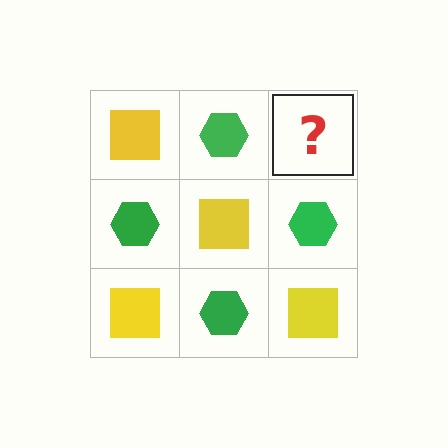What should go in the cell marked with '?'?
The missing cell should contain a yellow square.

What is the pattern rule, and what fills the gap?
The rule is that it alternates yellow square and green hexagon in a checkerboard pattern. The gap should be filled with a yellow square.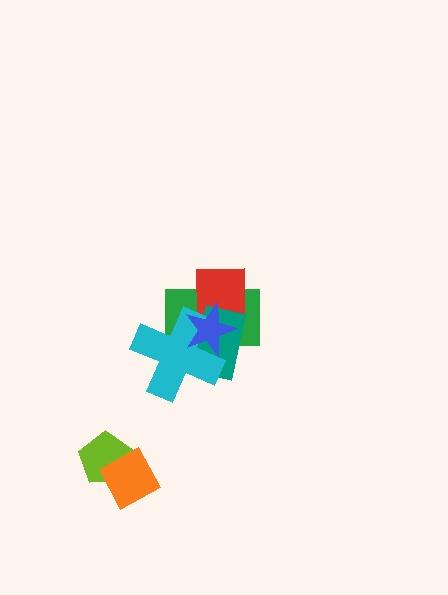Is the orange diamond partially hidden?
No, no other shape covers it.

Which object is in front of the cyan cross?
The blue star is in front of the cyan cross.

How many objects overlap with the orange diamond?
1 object overlaps with the orange diamond.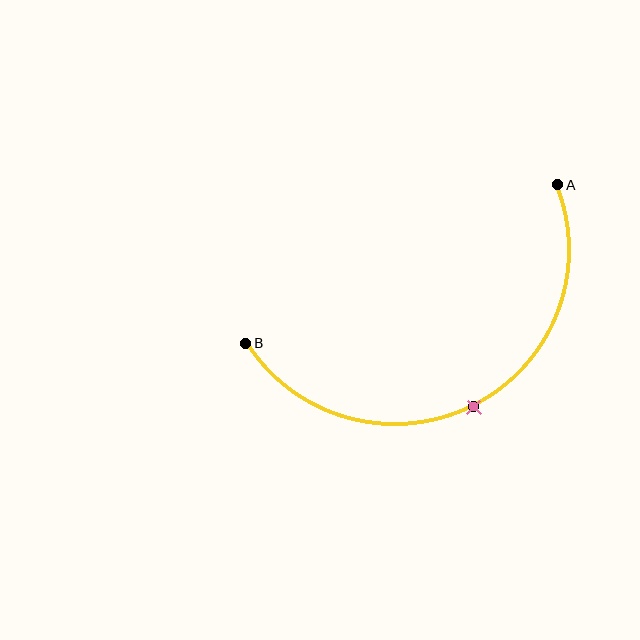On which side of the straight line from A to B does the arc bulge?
The arc bulges below the straight line connecting A and B.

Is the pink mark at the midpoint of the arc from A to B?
Yes. The pink mark lies on the arc at equal arc-length from both A and B — it is the arc midpoint.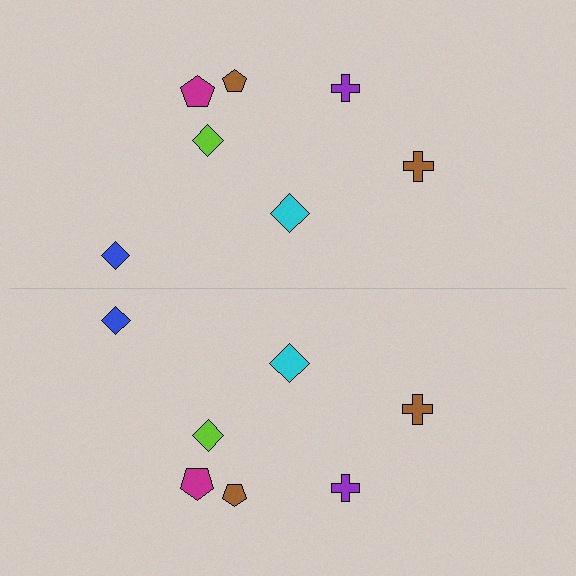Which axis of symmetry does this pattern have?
The pattern has a horizontal axis of symmetry running through the center of the image.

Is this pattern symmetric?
Yes, this pattern has bilateral (reflection) symmetry.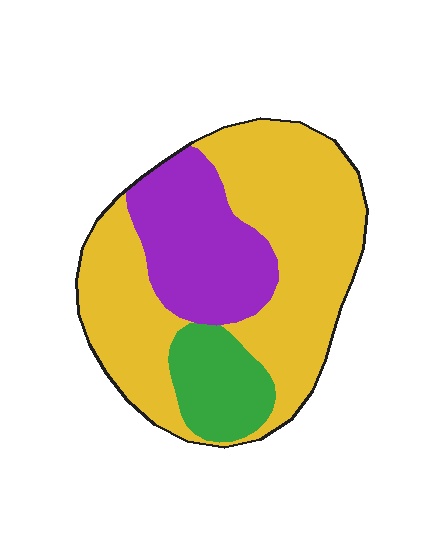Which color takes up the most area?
Yellow, at roughly 60%.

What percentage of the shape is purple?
Purple takes up about one quarter (1/4) of the shape.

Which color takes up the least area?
Green, at roughly 15%.